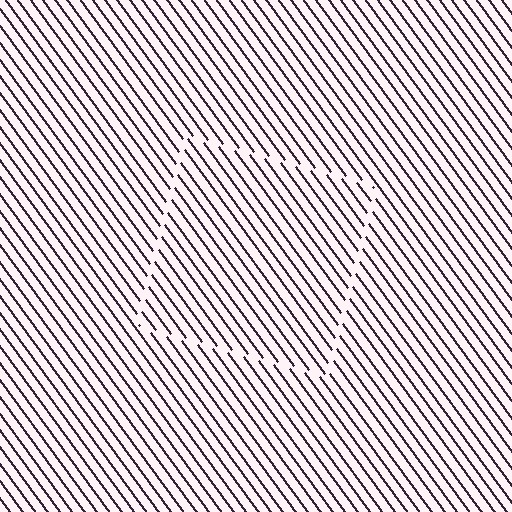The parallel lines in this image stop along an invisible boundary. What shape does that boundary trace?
An illusory square. The interior of the shape contains the same grating, shifted by half a period — the contour is defined by the phase discontinuity where line-ends from the inner and outer gratings abut.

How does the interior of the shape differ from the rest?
The interior of the shape contains the same grating, shifted by half a period — the contour is defined by the phase discontinuity where line-ends from the inner and outer gratings abut.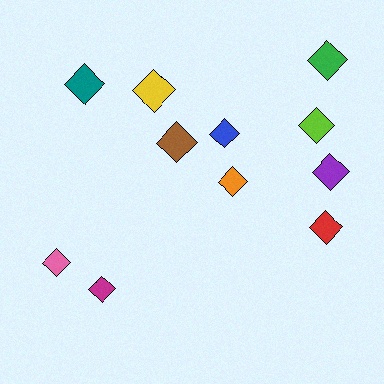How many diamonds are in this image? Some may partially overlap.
There are 11 diamonds.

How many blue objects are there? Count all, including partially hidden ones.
There is 1 blue object.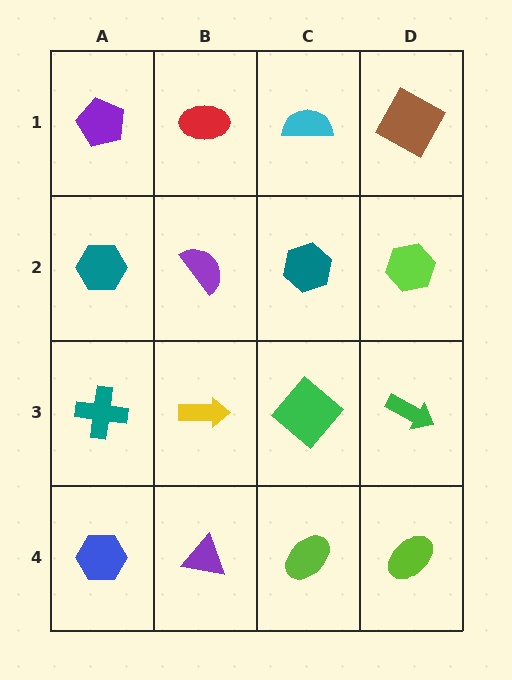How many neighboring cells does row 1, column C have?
3.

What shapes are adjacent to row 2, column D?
A brown square (row 1, column D), a green arrow (row 3, column D), a teal hexagon (row 2, column C).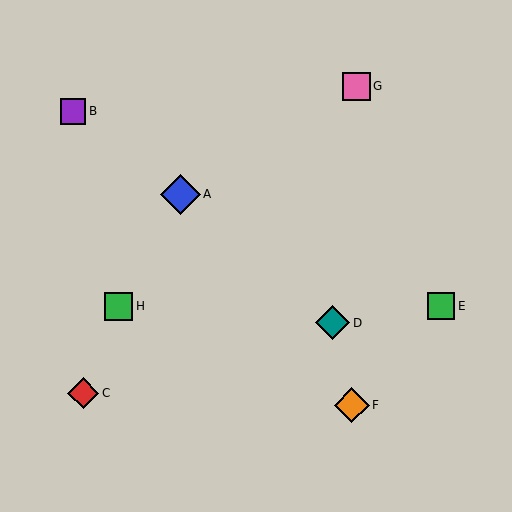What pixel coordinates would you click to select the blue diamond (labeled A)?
Click at (180, 194) to select the blue diamond A.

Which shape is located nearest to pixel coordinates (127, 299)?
The green square (labeled H) at (119, 306) is nearest to that location.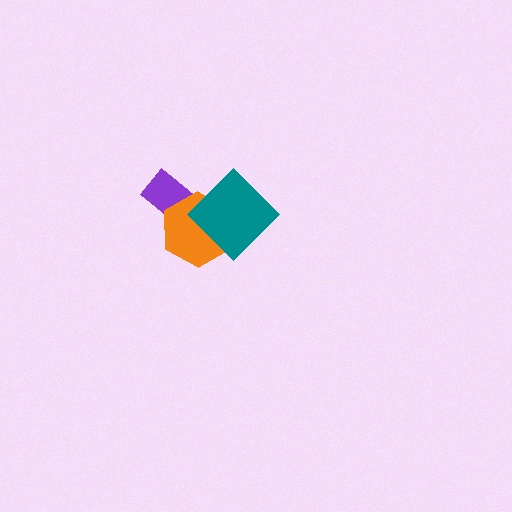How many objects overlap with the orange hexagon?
2 objects overlap with the orange hexagon.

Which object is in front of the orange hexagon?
The teal diamond is in front of the orange hexagon.